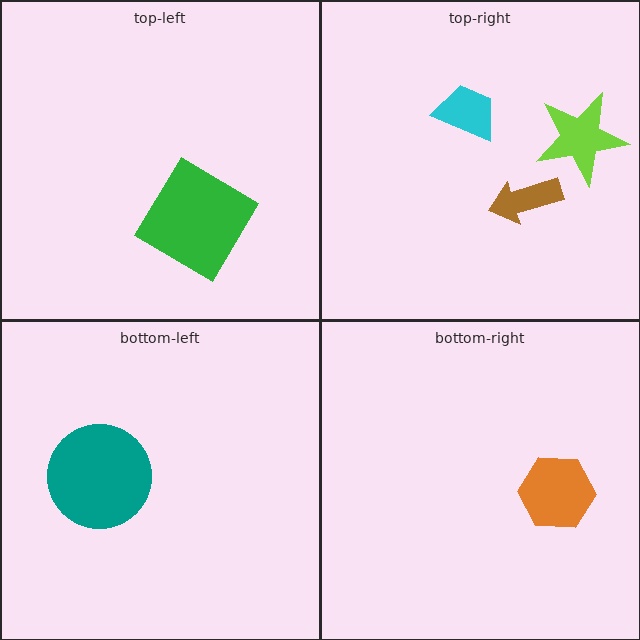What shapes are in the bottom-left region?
The teal circle.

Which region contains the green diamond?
The top-left region.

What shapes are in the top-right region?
The cyan trapezoid, the brown arrow, the lime star.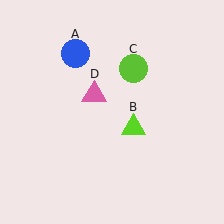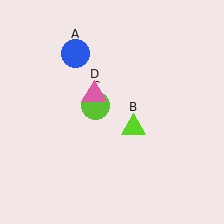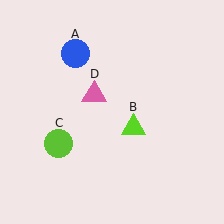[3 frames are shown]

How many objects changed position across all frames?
1 object changed position: lime circle (object C).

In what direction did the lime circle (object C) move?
The lime circle (object C) moved down and to the left.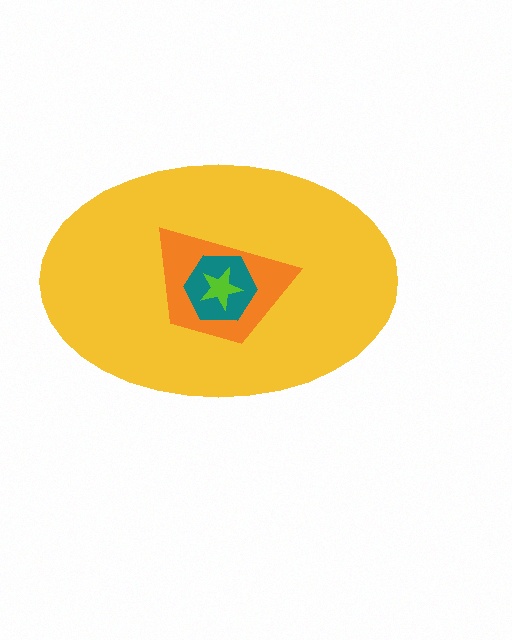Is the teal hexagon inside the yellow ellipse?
Yes.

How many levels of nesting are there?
4.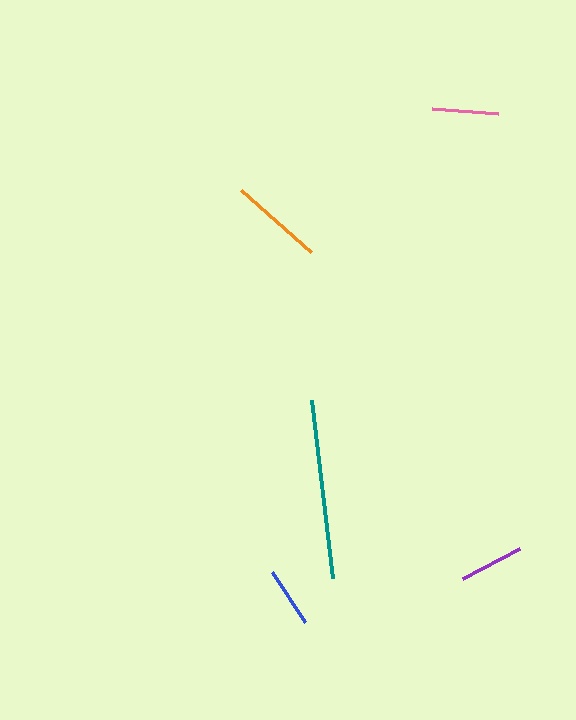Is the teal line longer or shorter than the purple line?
The teal line is longer than the purple line.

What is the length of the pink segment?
The pink segment is approximately 66 pixels long.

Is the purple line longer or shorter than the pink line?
The pink line is longer than the purple line.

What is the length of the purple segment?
The purple segment is approximately 64 pixels long.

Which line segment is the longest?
The teal line is the longest at approximately 179 pixels.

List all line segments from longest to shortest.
From longest to shortest: teal, orange, pink, purple, blue.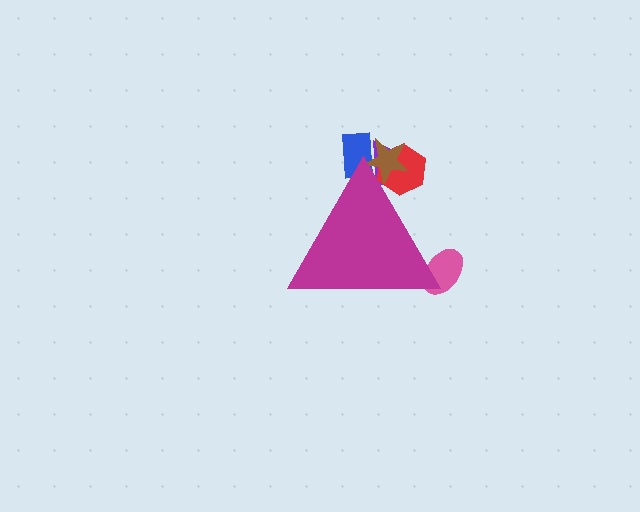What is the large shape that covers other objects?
A magenta triangle.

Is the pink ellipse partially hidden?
Yes, the pink ellipse is partially hidden behind the magenta triangle.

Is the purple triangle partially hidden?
Yes, the purple triangle is partially hidden behind the magenta triangle.